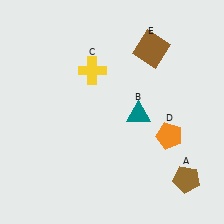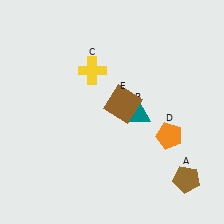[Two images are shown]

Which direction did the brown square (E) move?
The brown square (E) moved down.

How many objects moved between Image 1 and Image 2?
1 object moved between the two images.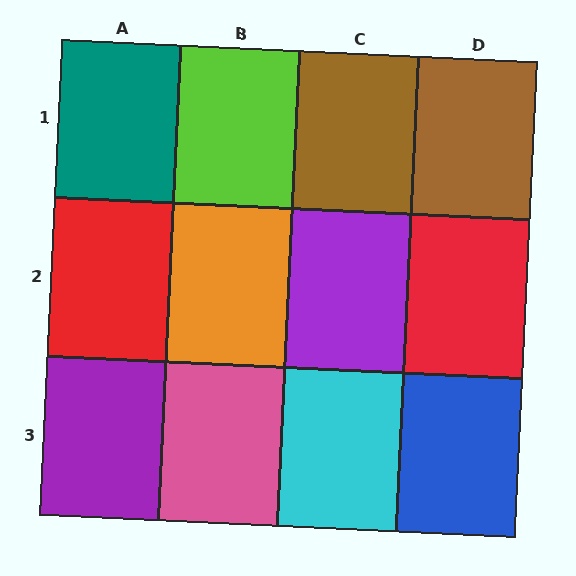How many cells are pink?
1 cell is pink.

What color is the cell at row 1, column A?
Teal.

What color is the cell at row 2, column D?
Red.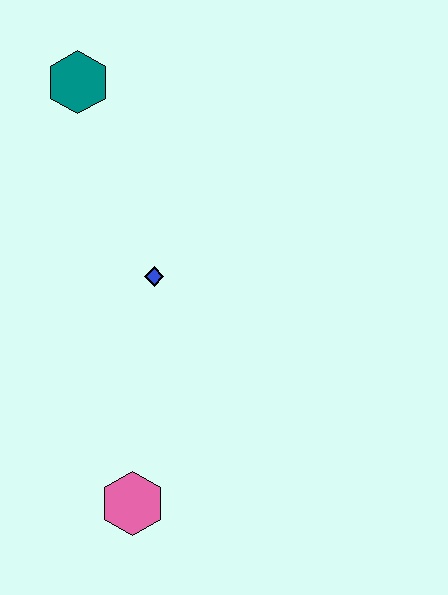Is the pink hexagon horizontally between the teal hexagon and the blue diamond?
Yes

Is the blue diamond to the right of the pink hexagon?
Yes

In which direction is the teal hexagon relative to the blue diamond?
The teal hexagon is above the blue diamond.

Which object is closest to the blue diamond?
The teal hexagon is closest to the blue diamond.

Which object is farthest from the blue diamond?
The pink hexagon is farthest from the blue diamond.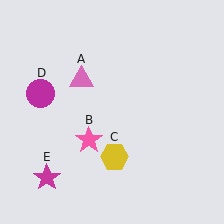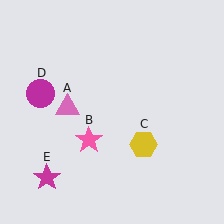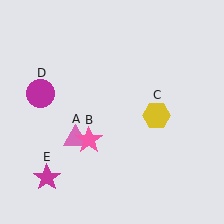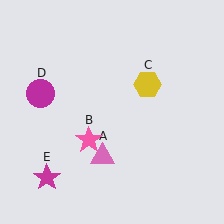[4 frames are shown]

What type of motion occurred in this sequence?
The pink triangle (object A), yellow hexagon (object C) rotated counterclockwise around the center of the scene.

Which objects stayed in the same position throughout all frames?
Pink star (object B) and magenta circle (object D) and magenta star (object E) remained stationary.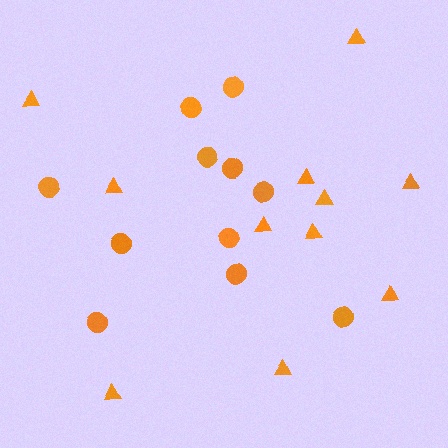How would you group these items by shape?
There are 2 groups: one group of triangles (11) and one group of circles (11).